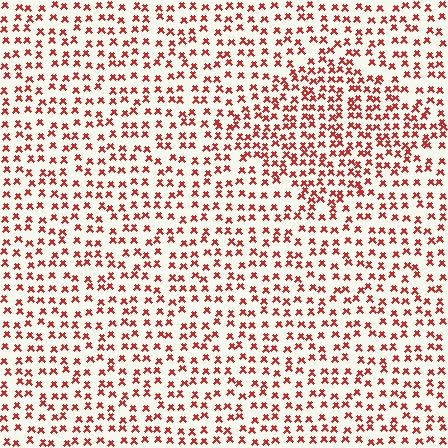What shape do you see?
I see a diamond.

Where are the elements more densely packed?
The elements are more densely packed inside the diamond boundary.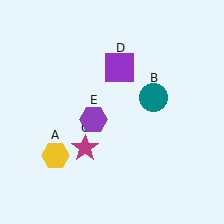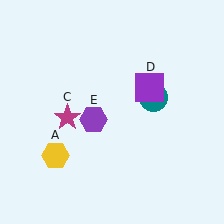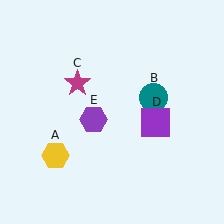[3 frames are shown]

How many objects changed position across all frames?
2 objects changed position: magenta star (object C), purple square (object D).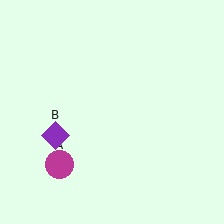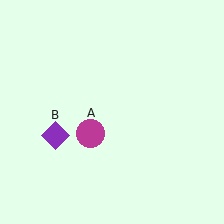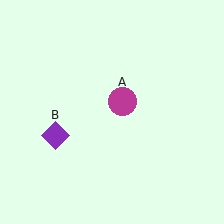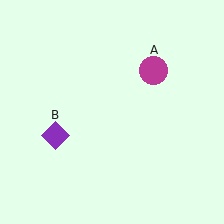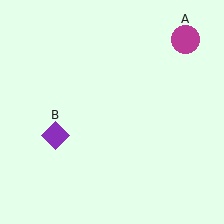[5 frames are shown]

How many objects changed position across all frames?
1 object changed position: magenta circle (object A).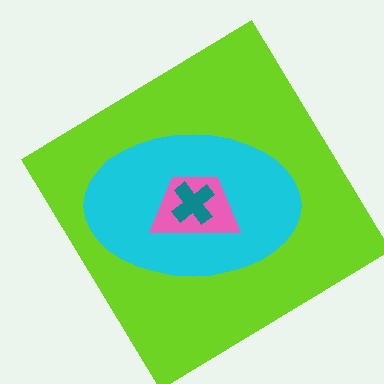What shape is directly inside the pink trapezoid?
The teal cross.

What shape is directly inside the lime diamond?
The cyan ellipse.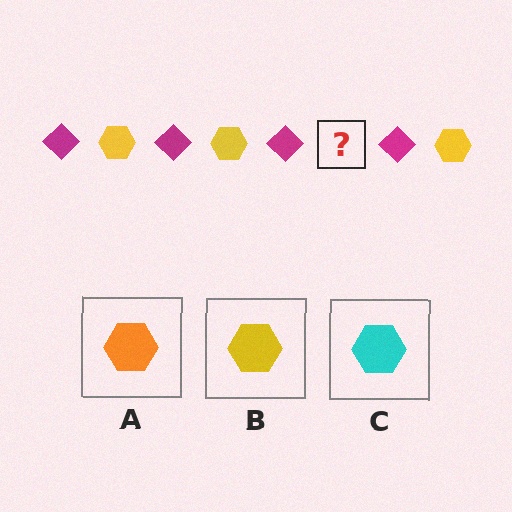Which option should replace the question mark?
Option B.